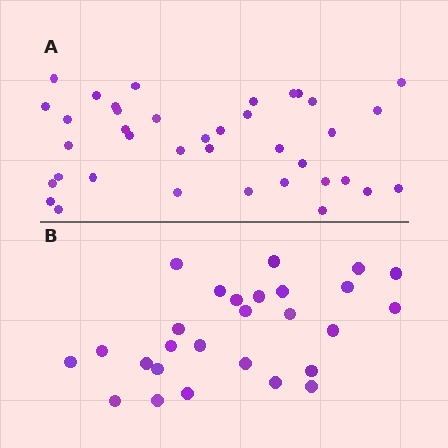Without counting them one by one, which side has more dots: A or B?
Region A (the top region) has more dots.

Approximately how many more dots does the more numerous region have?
Region A has roughly 12 or so more dots than region B.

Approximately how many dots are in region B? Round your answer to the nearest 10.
About 30 dots. (The exact count is 27, which rounds to 30.)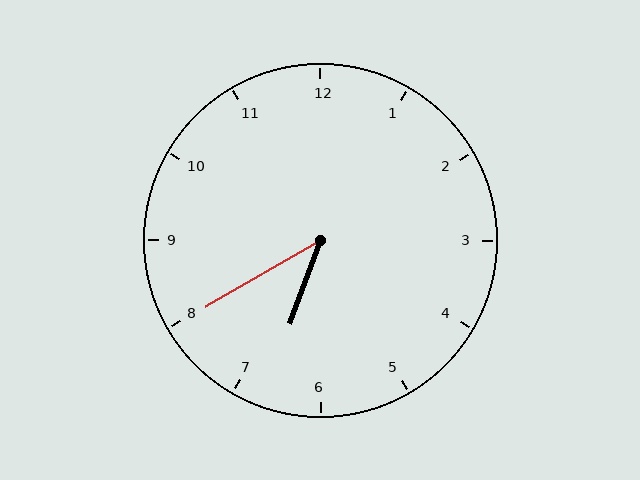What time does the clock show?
6:40.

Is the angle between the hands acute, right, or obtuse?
It is acute.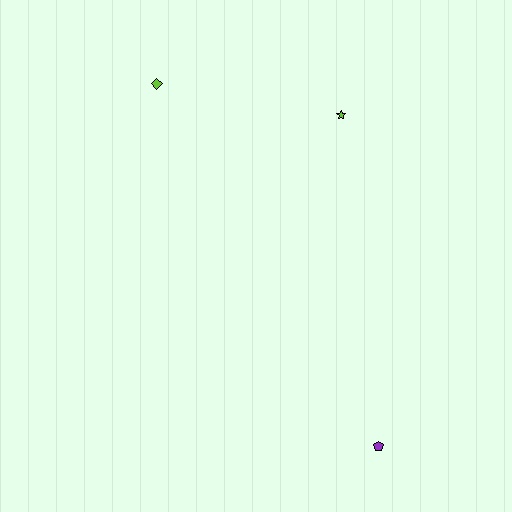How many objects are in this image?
There are 3 objects.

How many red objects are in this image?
There are no red objects.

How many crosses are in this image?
There are no crosses.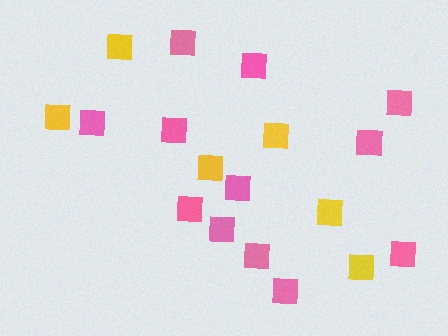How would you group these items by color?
There are 2 groups: one group of yellow squares (6) and one group of pink squares (12).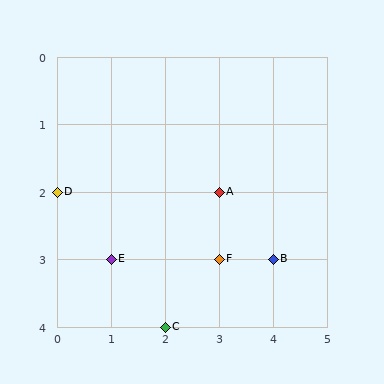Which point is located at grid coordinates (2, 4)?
Point C is at (2, 4).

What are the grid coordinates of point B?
Point B is at grid coordinates (4, 3).